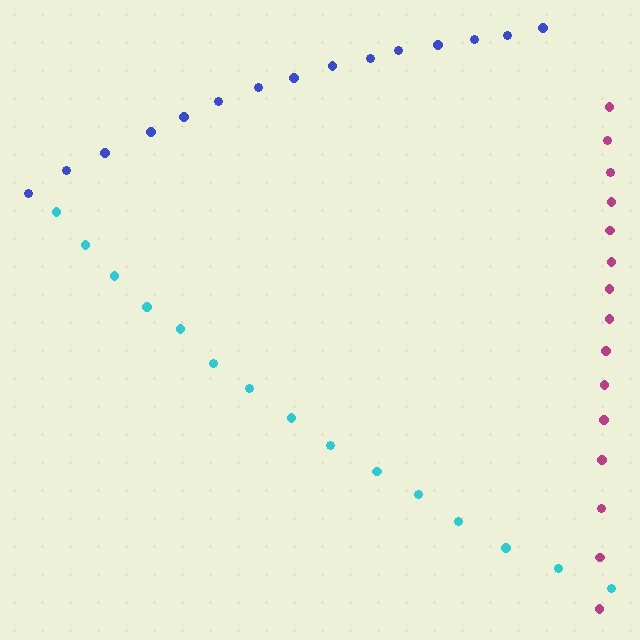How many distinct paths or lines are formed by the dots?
There are 3 distinct paths.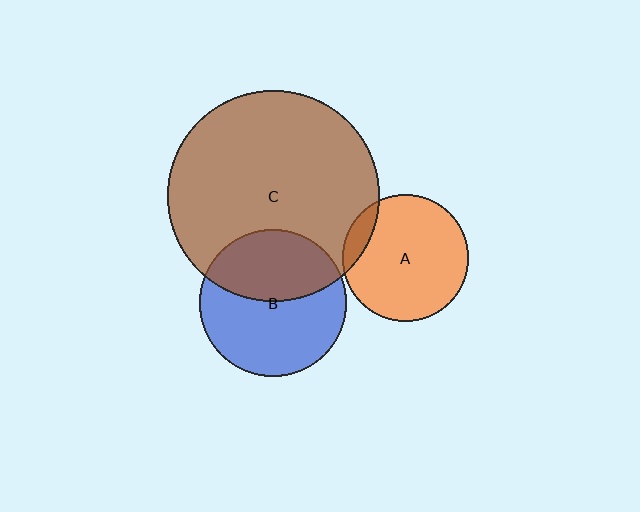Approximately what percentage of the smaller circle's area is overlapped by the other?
Approximately 40%.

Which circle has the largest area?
Circle C (brown).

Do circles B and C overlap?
Yes.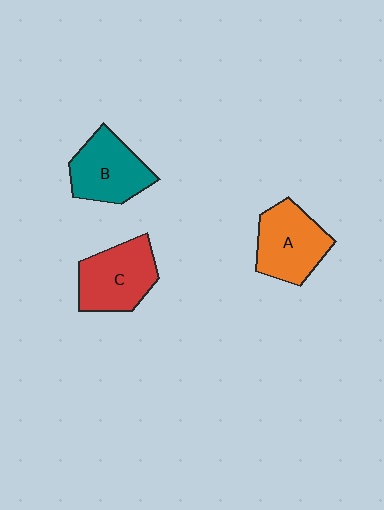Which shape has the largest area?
Shape C (red).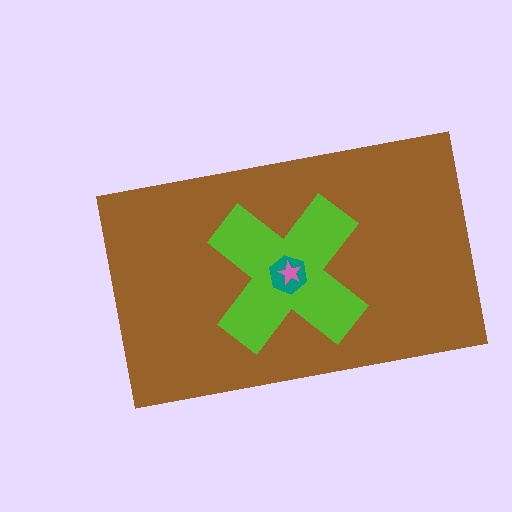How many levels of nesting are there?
4.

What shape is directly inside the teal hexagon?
The pink star.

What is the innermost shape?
The pink star.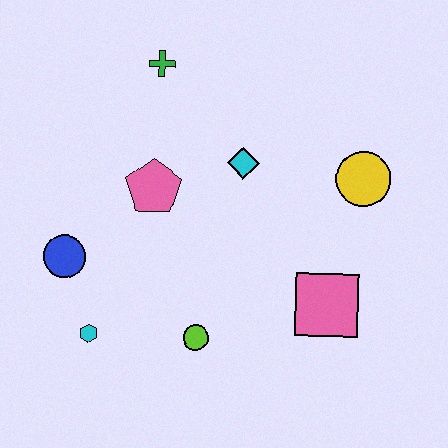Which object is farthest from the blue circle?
The yellow circle is farthest from the blue circle.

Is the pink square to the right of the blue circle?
Yes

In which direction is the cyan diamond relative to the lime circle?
The cyan diamond is above the lime circle.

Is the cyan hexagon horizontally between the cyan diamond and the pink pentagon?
No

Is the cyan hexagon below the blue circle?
Yes